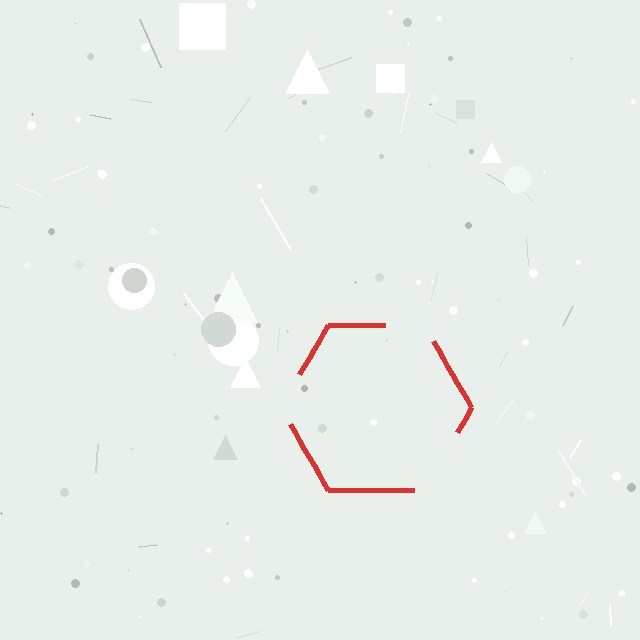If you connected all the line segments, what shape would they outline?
They would outline a hexagon.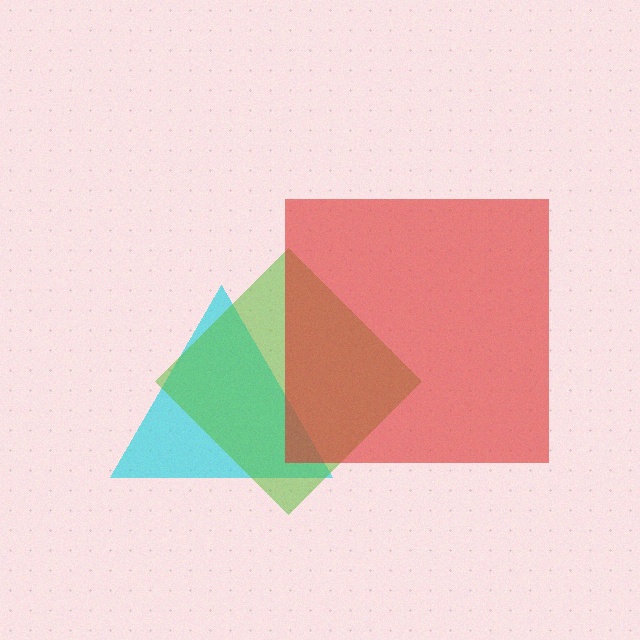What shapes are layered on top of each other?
The layered shapes are: a cyan triangle, a lime diamond, a red square.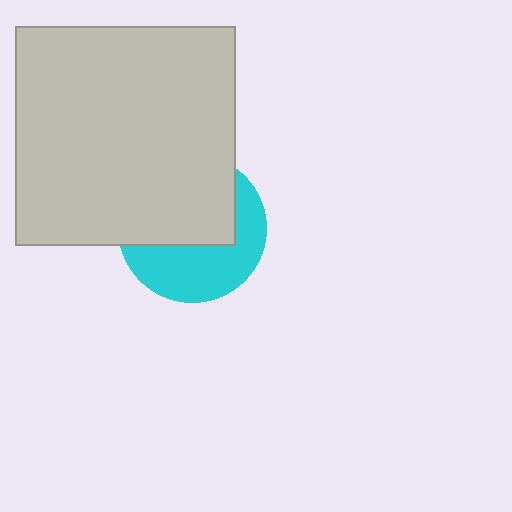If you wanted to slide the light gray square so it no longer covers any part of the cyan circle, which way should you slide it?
Slide it up — that is the most direct way to separate the two shapes.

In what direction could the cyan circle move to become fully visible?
The cyan circle could move down. That would shift it out from behind the light gray square entirely.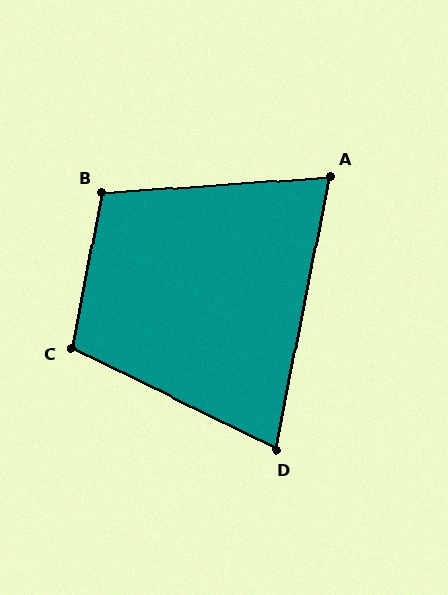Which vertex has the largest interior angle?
C, at approximately 105 degrees.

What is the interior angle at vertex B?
Approximately 105 degrees (obtuse).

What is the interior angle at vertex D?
Approximately 75 degrees (acute).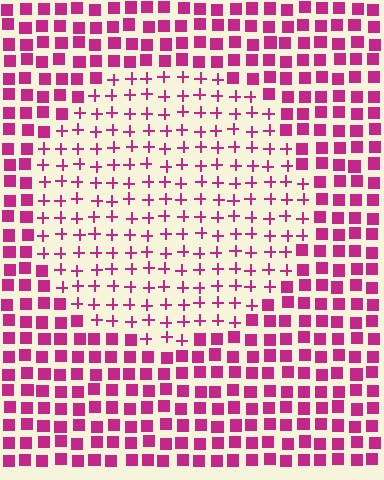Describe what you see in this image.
The image is filled with small magenta elements arranged in a uniform grid. A circle-shaped region contains plus signs, while the surrounding area contains squares. The boundary is defined purely by the change in element shape.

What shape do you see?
I see a circle.